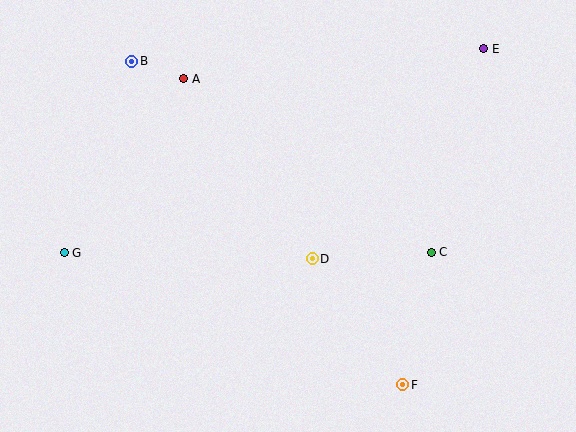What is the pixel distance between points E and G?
The distance between E and G is 467 pixels.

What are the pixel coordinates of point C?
Point C is at (431, 252).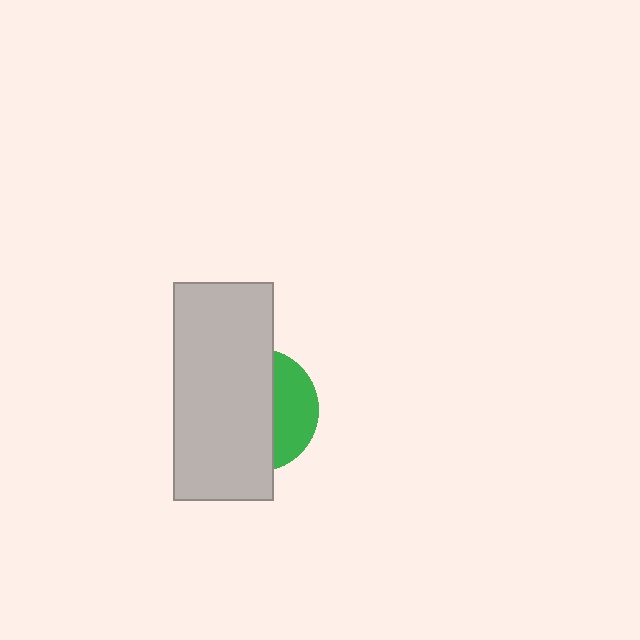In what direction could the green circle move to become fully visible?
The green circle could move right. That would shift it out from behind the light gray rectangle entirely.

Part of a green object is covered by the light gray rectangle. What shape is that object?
It is a circle.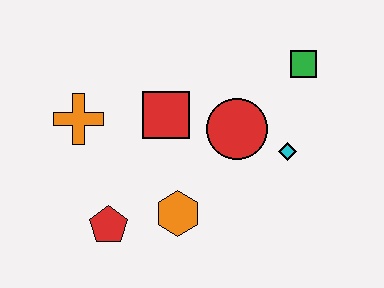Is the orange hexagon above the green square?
No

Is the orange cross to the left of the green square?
Yes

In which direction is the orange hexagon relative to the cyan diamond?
The orange hexagon is to the left of the cyan diamond.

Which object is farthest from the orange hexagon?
The green square is farthest from the orange hexagon.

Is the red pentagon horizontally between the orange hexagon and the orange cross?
Yes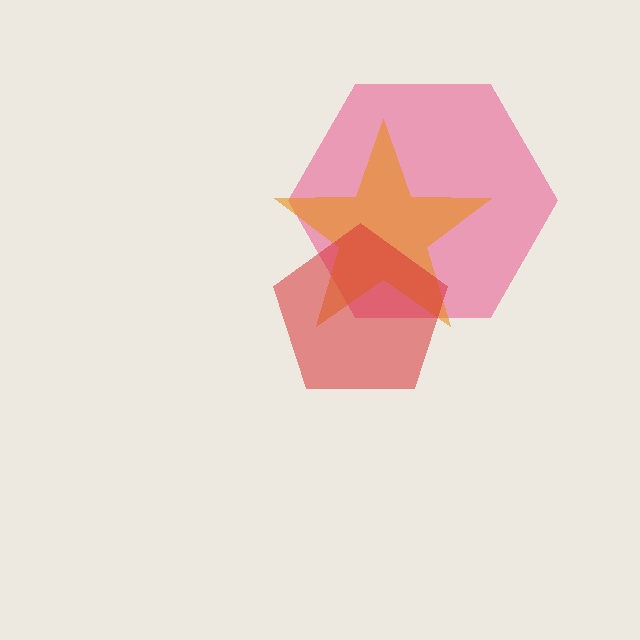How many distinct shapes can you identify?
There are 3 distinct shapes: a pink hexagon, an orange star, a red pentagon.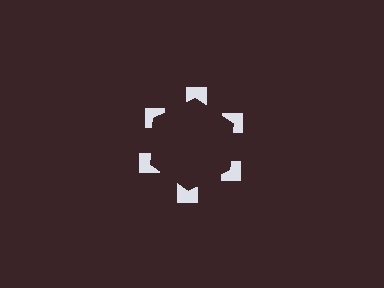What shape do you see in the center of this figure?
An illusory hexagon — its edges are inferred from the aligned wedge cuts in the notched squares, not physically drawn.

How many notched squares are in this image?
There are 6 — one at each vertex of the illusory hexagon.